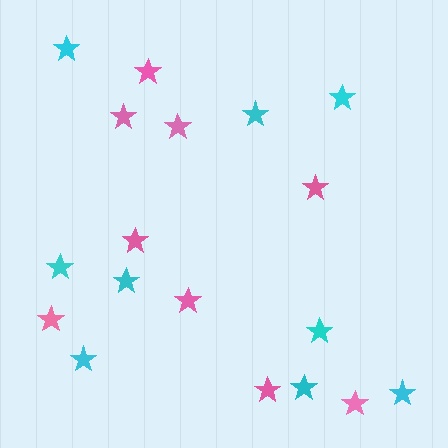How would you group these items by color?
There are 2 groups: one group of pink stars (9) and one group of cyan stars (9).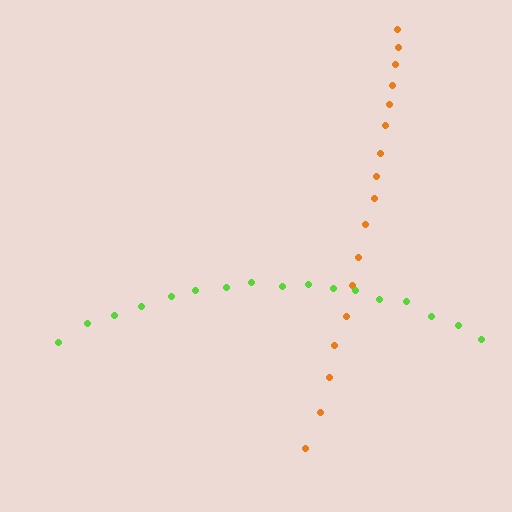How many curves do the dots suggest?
There are 2 distinct paths.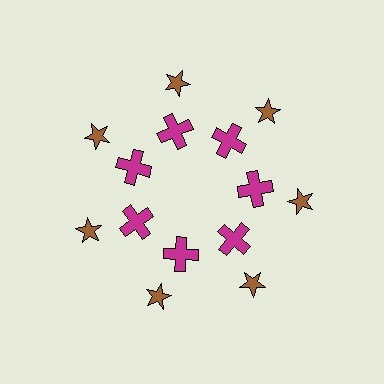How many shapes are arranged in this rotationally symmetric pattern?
There are 14 shapes, arranged in 7 groups of 2.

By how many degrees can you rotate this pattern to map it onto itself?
The pattern maps onto itself every 51 degrees of rotation.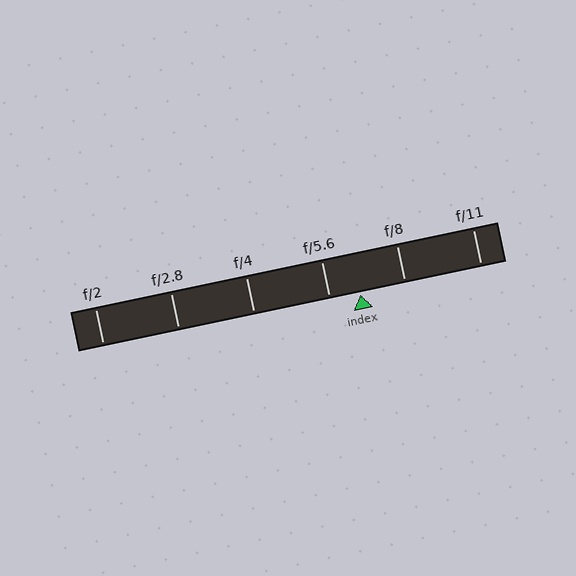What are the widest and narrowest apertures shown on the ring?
The widest aperture shown is f/2 and the narrowest is f/11.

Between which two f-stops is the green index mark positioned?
The index mark is between f/5.6 and f/8.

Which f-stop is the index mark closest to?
The index mark is closest to f/5.6.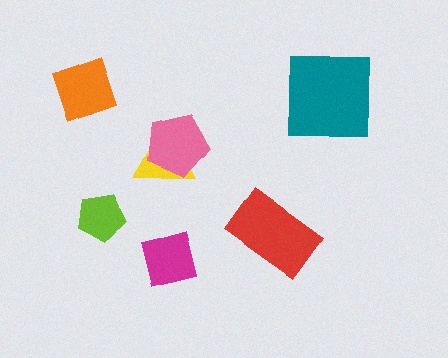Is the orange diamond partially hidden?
No, no other shape covers it.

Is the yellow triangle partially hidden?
Yes, it is partially covered by another shape.